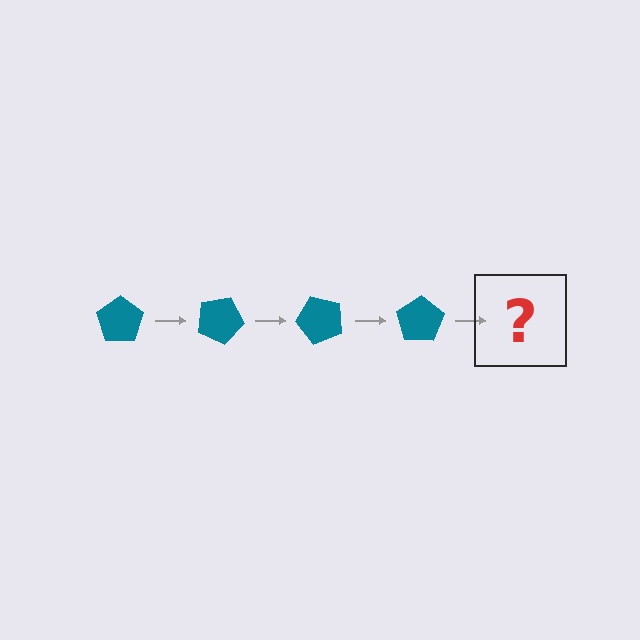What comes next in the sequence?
The next element should be a teal pentagon rotated 100 degrees.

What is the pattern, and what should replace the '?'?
The pattern is that the pentagon rotates 25 degrees each step. The '?' should be a teal pentagon rotated 100 degrees.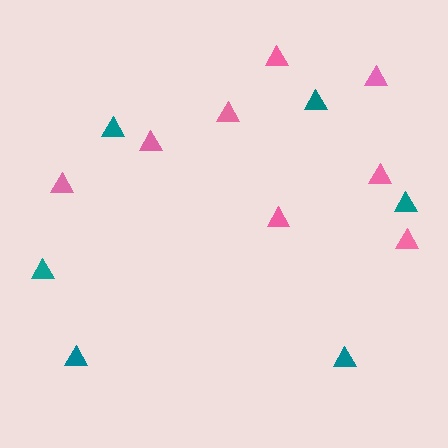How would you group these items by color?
There are 2 groups: one group of teal triangles (6) and one group of pink triangles (8).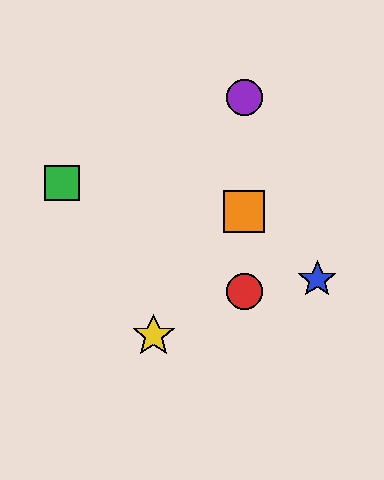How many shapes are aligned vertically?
3 shapes (the red circle, the purple circle, the orange square) are aligned vertically.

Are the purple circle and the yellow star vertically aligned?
No, the purple circle is at x≈244 and the yellow star is at x≈154.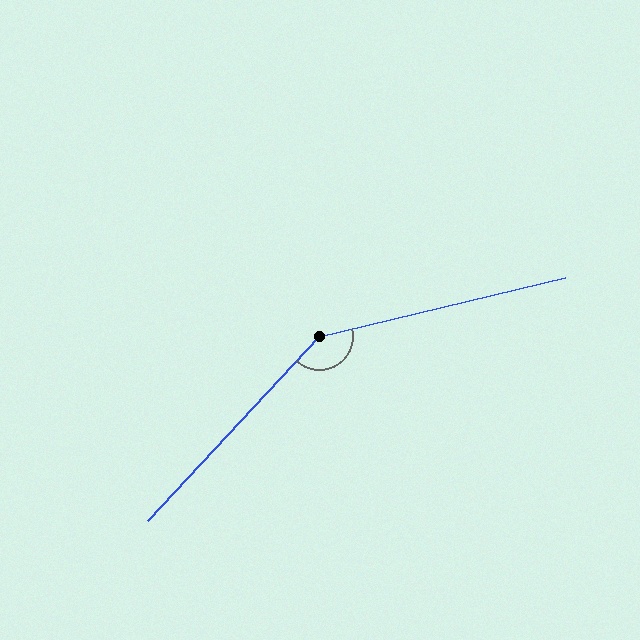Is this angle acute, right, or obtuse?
It is obtuse.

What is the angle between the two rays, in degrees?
Approximately 146 degrees.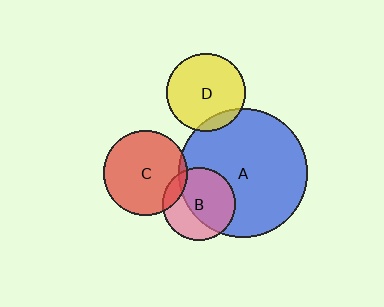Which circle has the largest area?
Circle A (blue).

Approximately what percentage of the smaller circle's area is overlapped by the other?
Approximately 15%.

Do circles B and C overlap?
Yes.